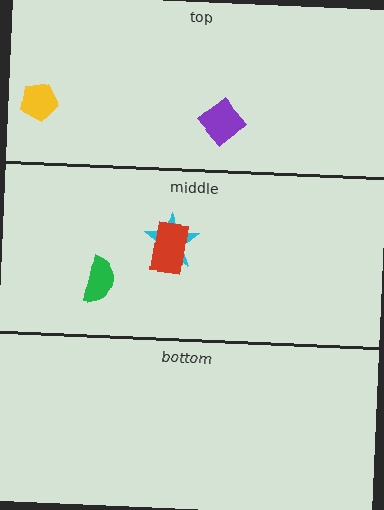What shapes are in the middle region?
The cyan star, the green semicircle, the red rectangle.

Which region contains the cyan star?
The middle region.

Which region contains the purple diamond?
The top region.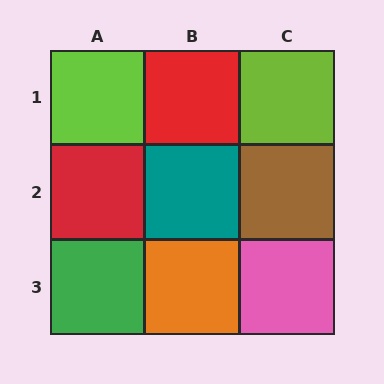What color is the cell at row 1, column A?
Lime.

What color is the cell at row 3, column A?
Green.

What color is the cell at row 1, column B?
Red.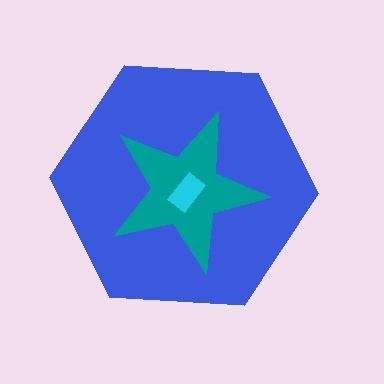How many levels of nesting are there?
3.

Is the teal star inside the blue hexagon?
Yes.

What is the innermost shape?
The cyan rectangle.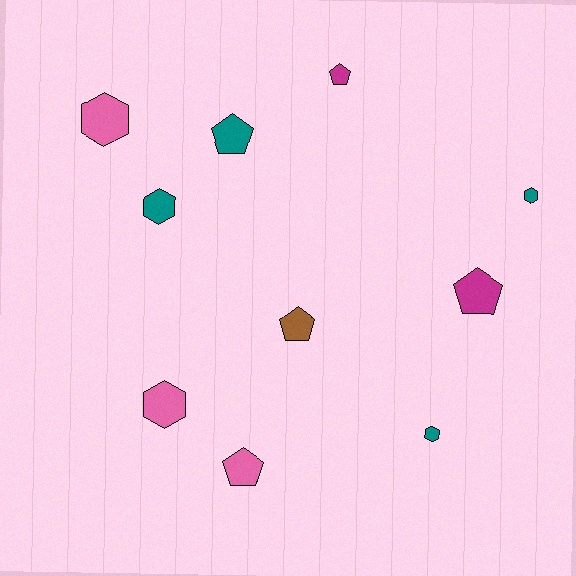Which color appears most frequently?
Teal, with 4 objects.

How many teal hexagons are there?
There are 3 teal hexagons.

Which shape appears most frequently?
Hexagon, with 5 objects.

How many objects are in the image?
There are 10 objects.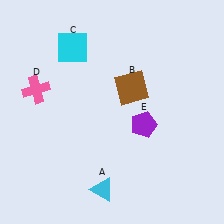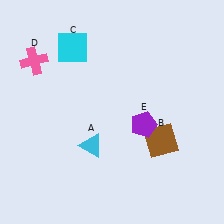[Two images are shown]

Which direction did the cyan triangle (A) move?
The cyan triangle (A) moved up.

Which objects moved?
The objects that moved are: the cyan triangle (A), the brown square (B), the pink cross (D).